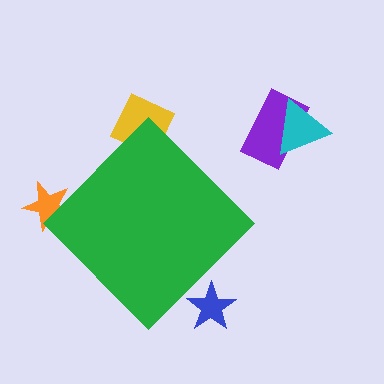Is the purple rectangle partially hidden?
No, the purple rectangle is fully visible.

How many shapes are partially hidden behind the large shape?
3 shapes are partially hidden.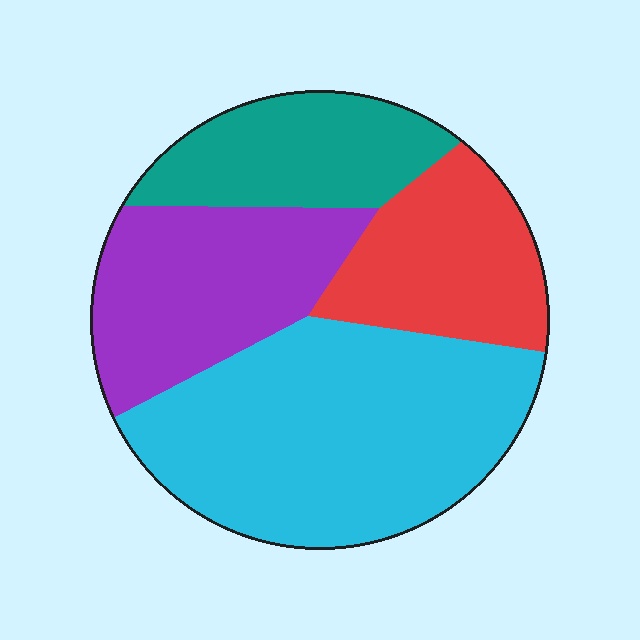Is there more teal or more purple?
Purple.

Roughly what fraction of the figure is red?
Red takes up about one fifth (1/5) of the figure.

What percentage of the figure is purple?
Purple takes up about one quarter (1/4) of the figure.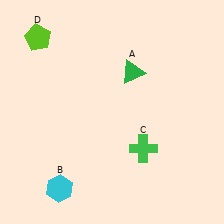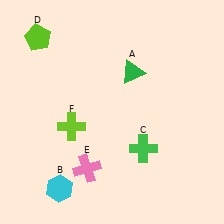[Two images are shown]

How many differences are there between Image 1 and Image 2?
There are 2 differences between the two images.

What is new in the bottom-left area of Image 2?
A lime cross (F) was added in the bottom-left area of Image 2.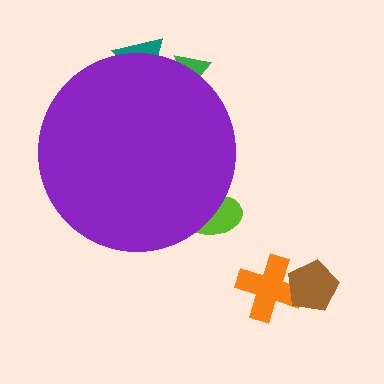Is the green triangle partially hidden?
Yes, the green triangle is partially hidden behind the purple circle.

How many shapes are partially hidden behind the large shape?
3 shapes are partially hidden.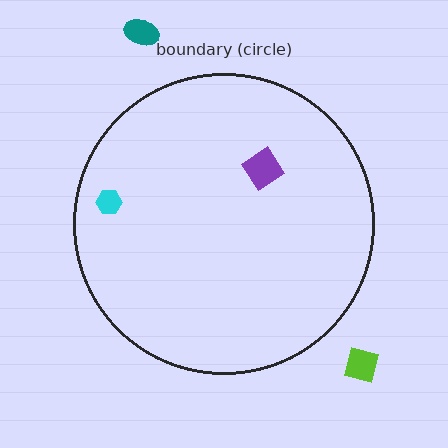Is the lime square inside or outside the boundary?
Outside.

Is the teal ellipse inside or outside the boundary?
Outside.